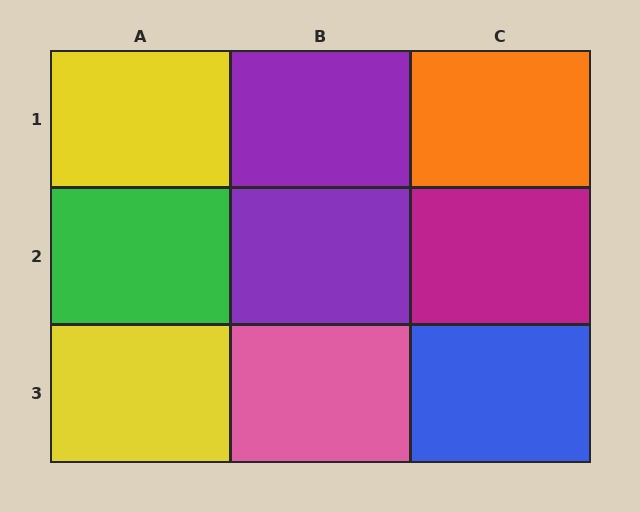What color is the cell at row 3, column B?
Pink.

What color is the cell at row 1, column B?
Purple.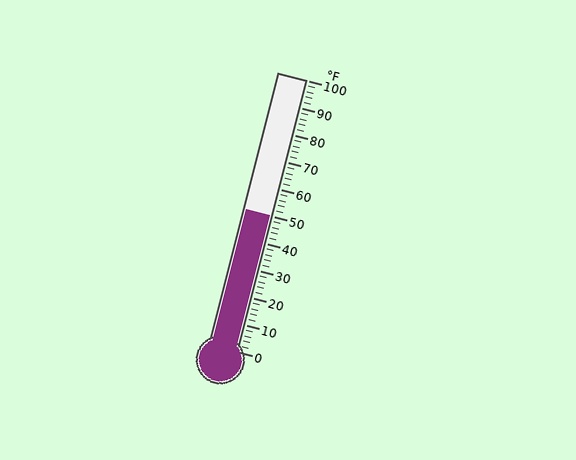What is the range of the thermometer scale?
The thermometer scale ranges from 0°F to 100°F.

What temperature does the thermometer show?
The thermometer shows approximately 50°F.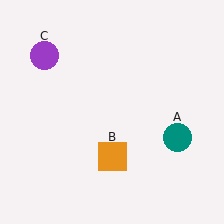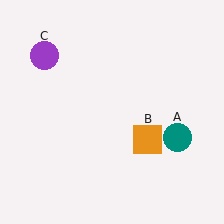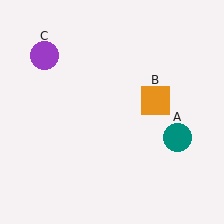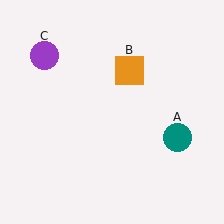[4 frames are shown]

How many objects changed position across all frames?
1 object changed position: orange square (object B).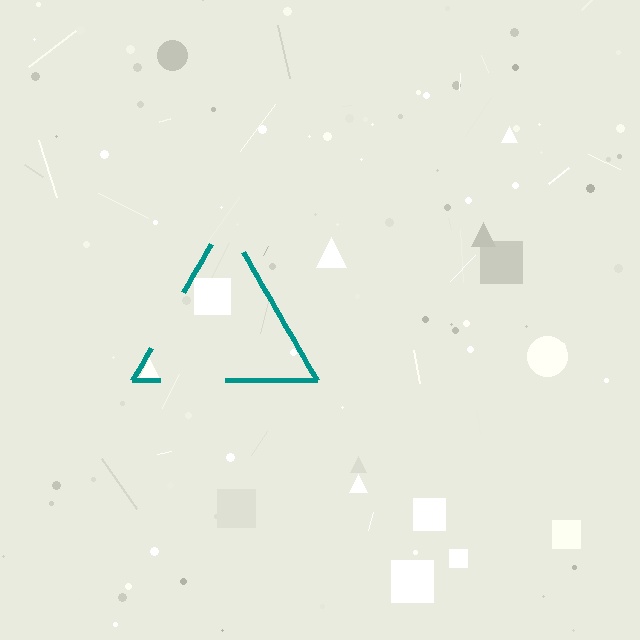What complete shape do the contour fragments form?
The contour fragments form a triangle.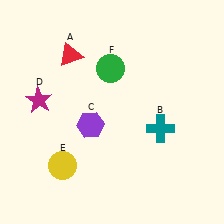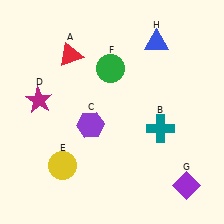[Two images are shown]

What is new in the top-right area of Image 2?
A blue triangle (H) was added in the top-right area of Image 2.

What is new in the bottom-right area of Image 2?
A purple diamond (G) was added in the bottom-right area of Image 2.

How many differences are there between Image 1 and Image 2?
There are 2 differences between the two images.